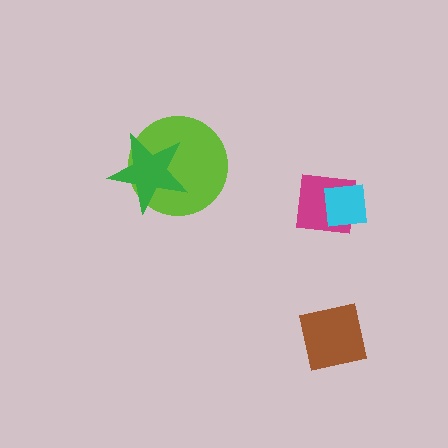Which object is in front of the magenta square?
The cyan square is in front of the magenta square.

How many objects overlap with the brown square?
0 objects overlap with the brown square.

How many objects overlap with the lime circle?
1 object overlaps with the lime circle.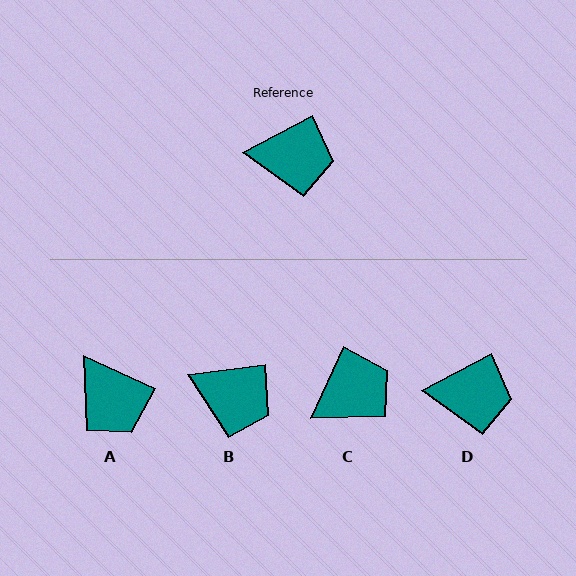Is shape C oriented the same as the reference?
No, it is off by about 38 degrees.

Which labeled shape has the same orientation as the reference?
D.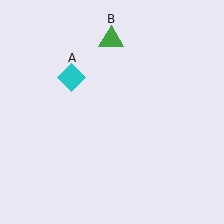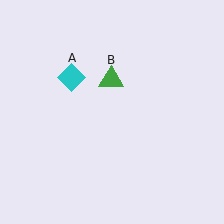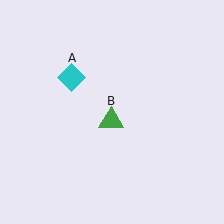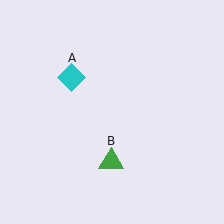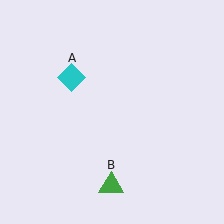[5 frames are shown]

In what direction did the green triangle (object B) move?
The green triangle (object B) moved down.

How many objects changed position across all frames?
1 object changed position: green triangle (object B).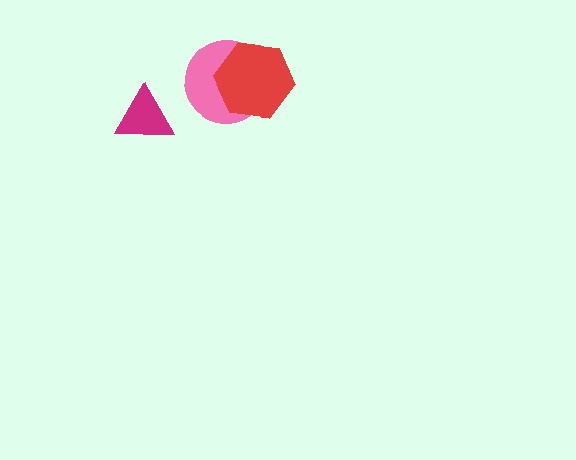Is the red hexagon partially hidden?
No, no other shape covers it.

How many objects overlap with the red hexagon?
1 object overlaps with the red hexagon.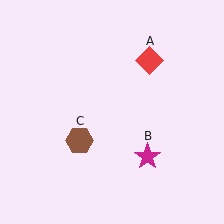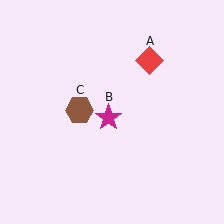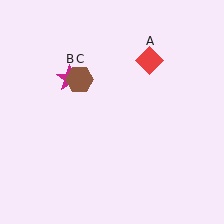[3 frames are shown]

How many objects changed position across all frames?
2 objects changed position: magenta star (object B), brown hexagon (object C).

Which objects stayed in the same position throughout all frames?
Red diamond (object A) remained stationary.